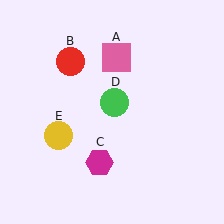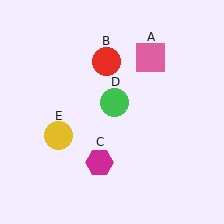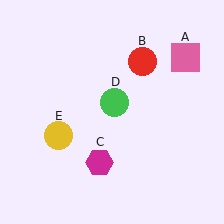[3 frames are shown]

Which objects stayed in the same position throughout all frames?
Magenta hexagon (object C) and green circle (object D) and yellow circle (object E) remained stationary.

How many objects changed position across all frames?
2 objects changed position: pink square (object A), red circle (object B).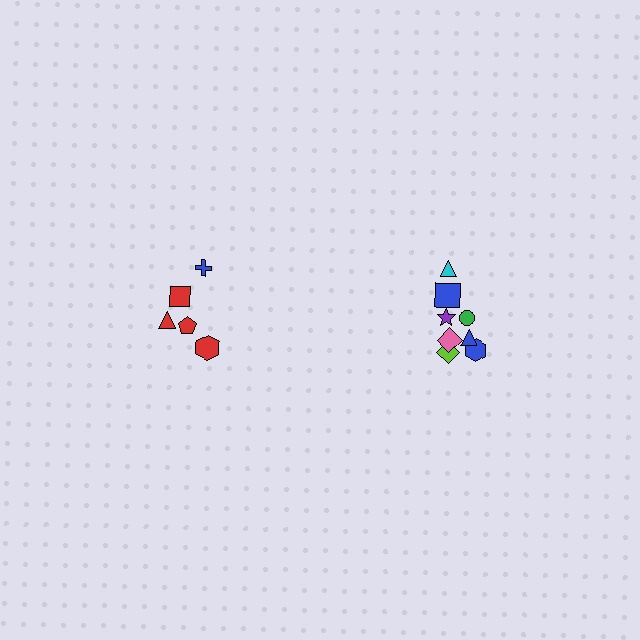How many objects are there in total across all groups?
There are 13 objects.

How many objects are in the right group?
There are 8 objects.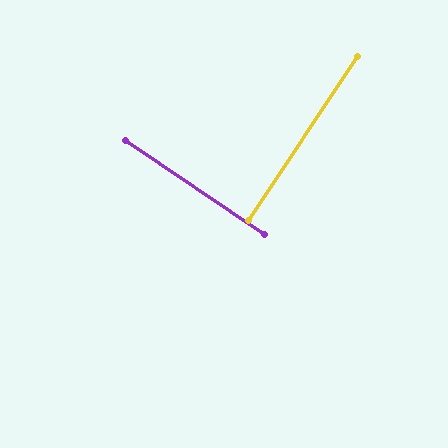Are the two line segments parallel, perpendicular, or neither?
Perpendicular — they meet at approximately 90°.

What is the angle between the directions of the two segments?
Approximately 90 degrees.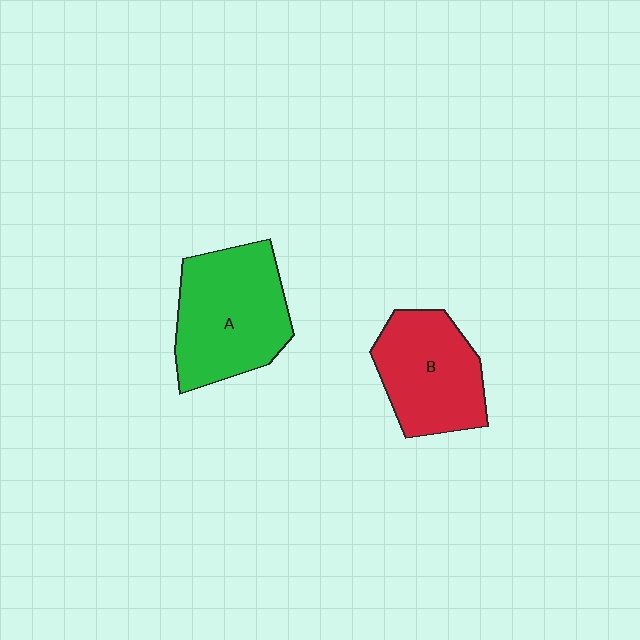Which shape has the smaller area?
Shape B (red).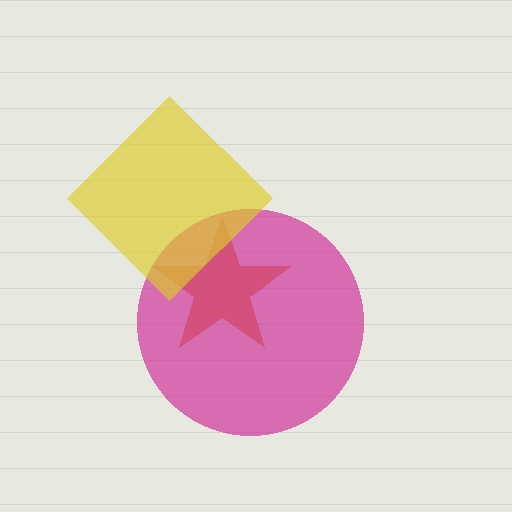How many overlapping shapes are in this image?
There are 3 overlapping shapes in the image.